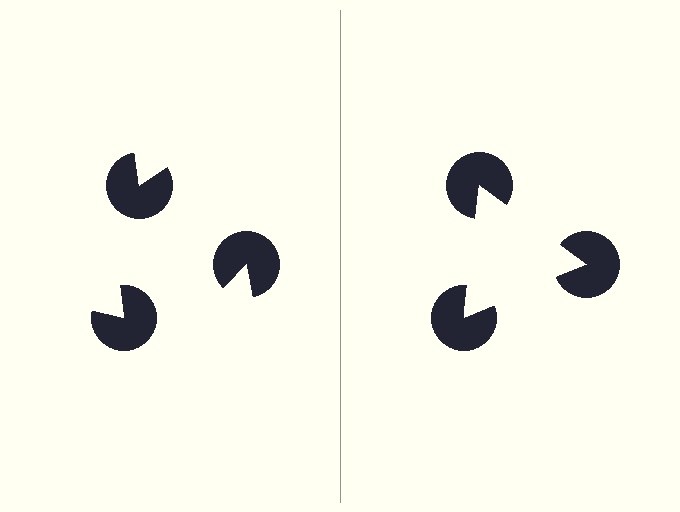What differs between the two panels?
The pac-man discs are positioned identically on both sides; only the wedge orientations differ. On the right they align to a triangle; on the left they are misaligned.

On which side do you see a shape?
An illusory triangle appears on the right side. On the left side the wedge cuts are rotated, so no coherent shape forms.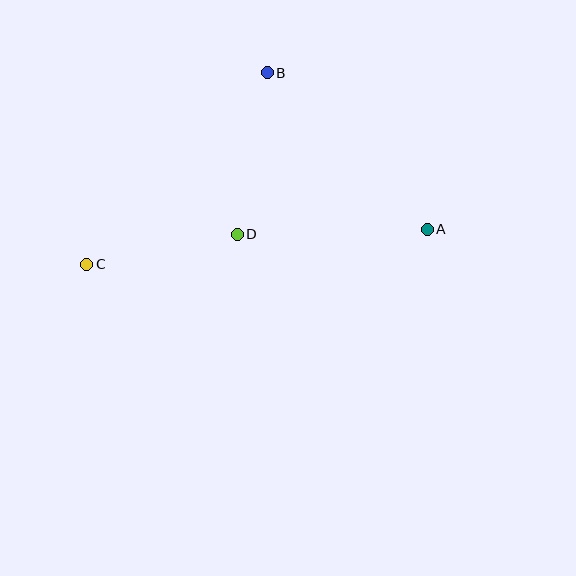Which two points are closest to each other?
Points C and D are closest to each other.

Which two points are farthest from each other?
Points A and C are farthest from each other.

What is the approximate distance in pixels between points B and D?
The distance between B and D is approximately 164 pixels.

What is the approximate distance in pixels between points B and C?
The distance between B and C is approximately 263 pixels.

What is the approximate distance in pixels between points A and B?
The distance between A and B is approximately 224 pixels.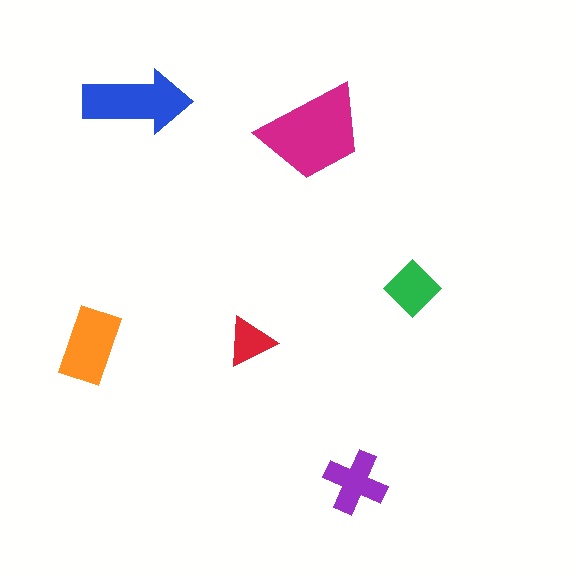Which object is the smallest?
The red triangle.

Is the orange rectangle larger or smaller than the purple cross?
Larger.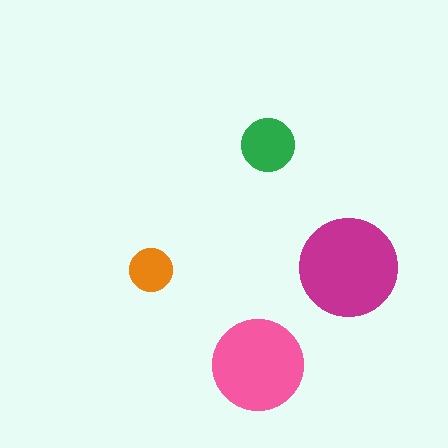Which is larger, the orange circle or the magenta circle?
The magenta one.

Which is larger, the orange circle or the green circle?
The green one.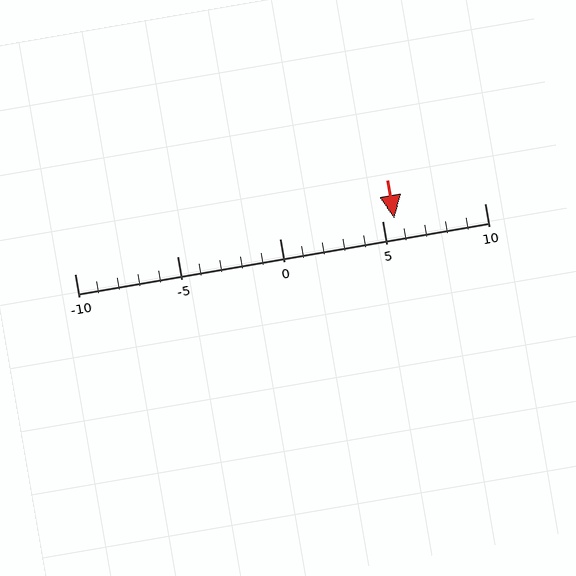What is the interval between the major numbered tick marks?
The major tick marks are spaced 5 units apart.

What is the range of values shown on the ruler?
The ruler shows values from -10 to 10.